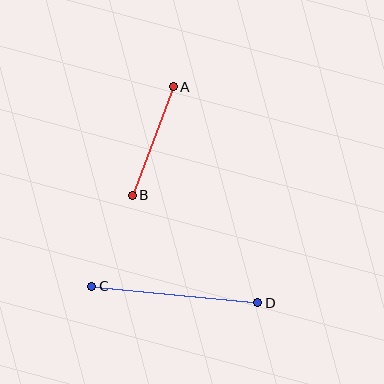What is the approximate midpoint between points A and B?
The midpoint is at approximately (153, 141) pixels.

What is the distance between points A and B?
The distance is approximately 116 pixels.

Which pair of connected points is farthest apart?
Points C and D are farthest apart.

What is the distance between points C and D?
The distance is approximately 167 pixels.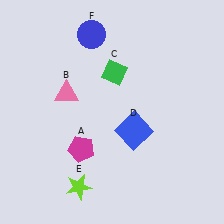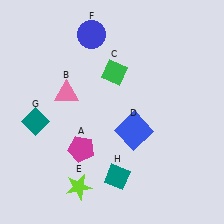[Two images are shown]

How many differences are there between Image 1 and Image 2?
There are 2 differences between the two images.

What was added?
A teal diamond (G), a teal diamond (H) were added in Image 2.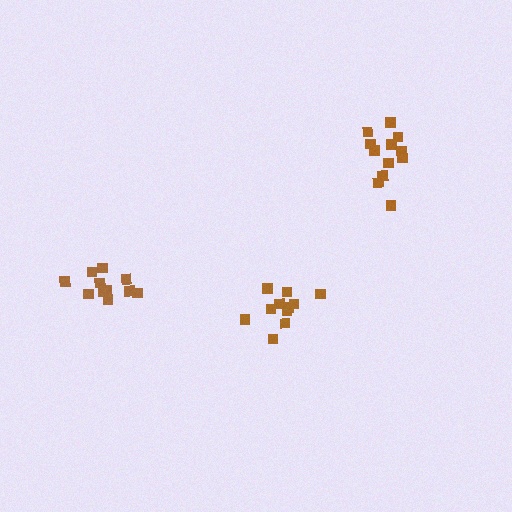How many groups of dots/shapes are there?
There are 3 groups.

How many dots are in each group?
Group 1: 11 dots, Group 2: 12 dots, Group 3: 12 dots (35 total).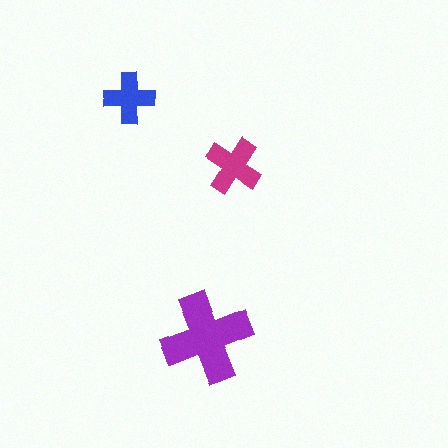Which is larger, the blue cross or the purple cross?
The purple one.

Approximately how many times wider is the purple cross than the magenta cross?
About 1.5 times wider.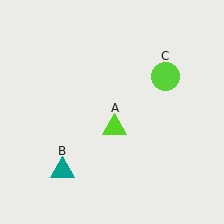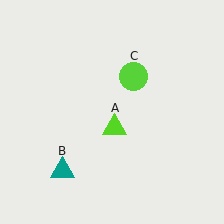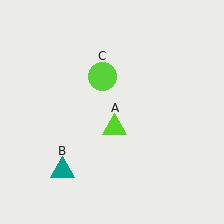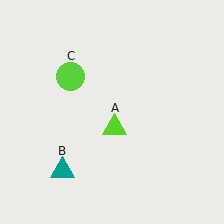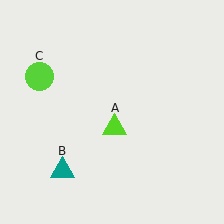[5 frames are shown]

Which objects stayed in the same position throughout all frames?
Lime triangle (object A) and teal triangle (object B) remained stationary.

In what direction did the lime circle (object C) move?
The lime circle (object C) moved left.